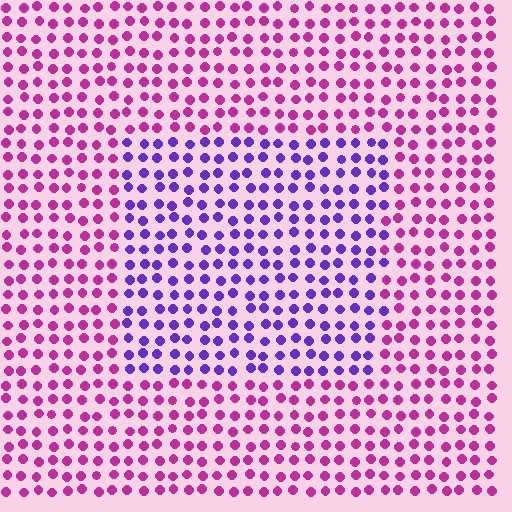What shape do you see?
I see a rectangle.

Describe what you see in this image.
The image is filled with small magenta elements in a uniform arrangement. A rectangle-shaped region is visible where the elements are tinted to a slightly different hue, forming a subtle color boundary.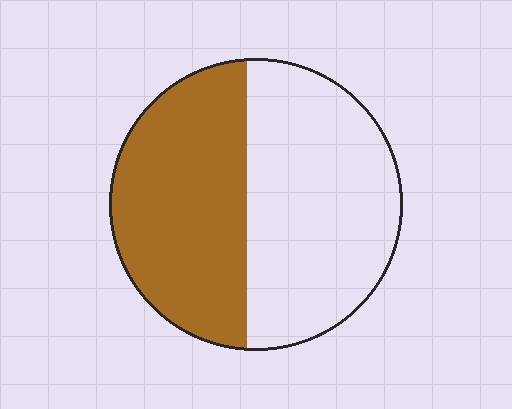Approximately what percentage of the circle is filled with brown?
Approximately 45%.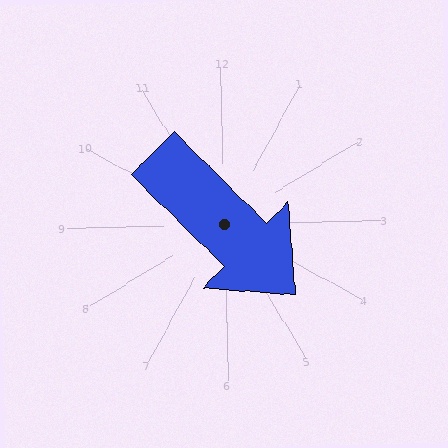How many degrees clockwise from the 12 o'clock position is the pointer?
Approximately 136 degrees.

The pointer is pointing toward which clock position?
Roughly 5 o'clock.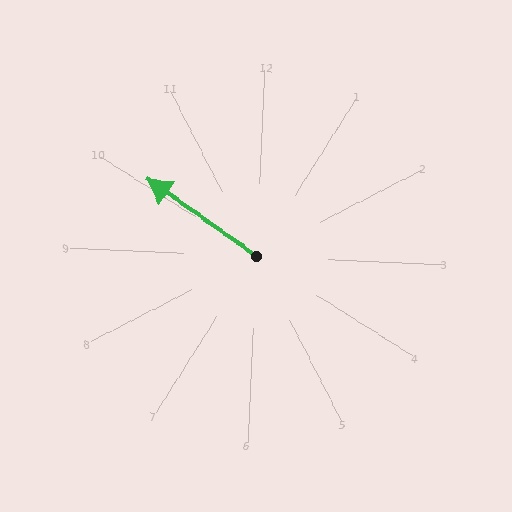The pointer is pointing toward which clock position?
Roughly 10 o'clock.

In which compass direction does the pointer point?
Northwest.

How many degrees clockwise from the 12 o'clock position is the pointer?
Approximately 303 degrees.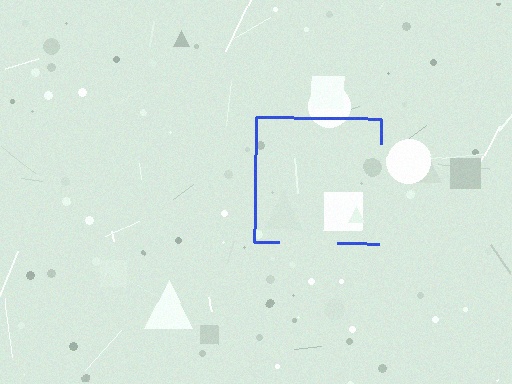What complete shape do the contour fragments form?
The contour fragments form a square.